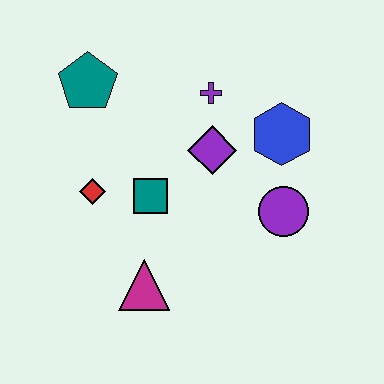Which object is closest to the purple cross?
The purple diamond is closest to the purple cross.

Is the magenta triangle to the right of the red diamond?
Yes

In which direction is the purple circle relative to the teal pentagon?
The purple circle is to the right of the teal pentagon.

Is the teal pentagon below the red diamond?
No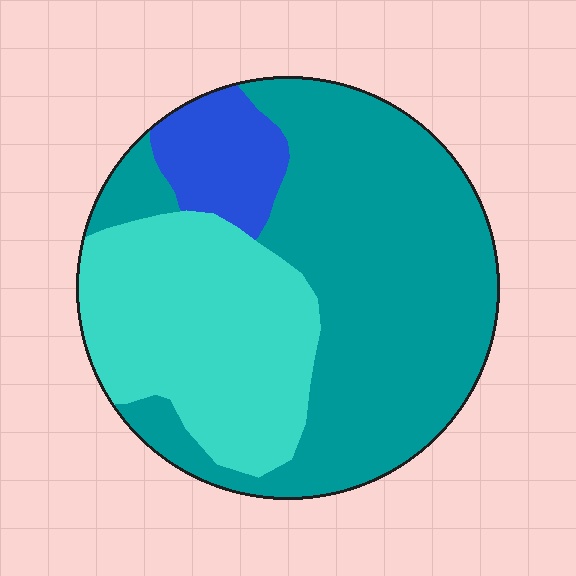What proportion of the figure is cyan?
Cyan covers around 35% of the figure.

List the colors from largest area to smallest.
From largest to smallest: teal, cyan, blue.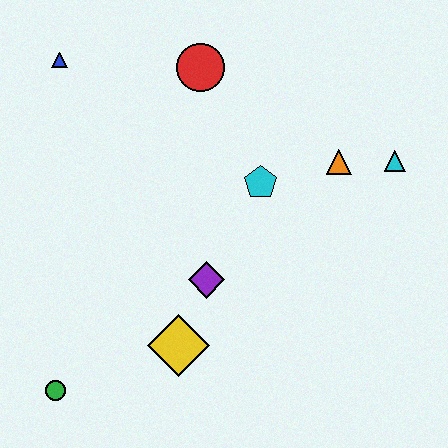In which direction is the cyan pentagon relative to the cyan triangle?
The cyan pentagon is to the left of the cyan triangle.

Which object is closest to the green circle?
The yellow diamond is closest to the green circle.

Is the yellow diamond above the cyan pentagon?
No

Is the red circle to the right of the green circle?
Yes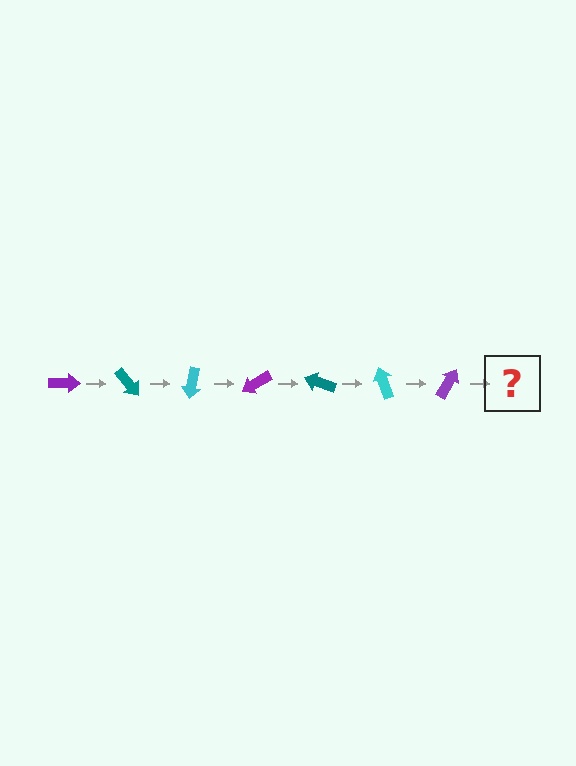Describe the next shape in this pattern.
It should be a teal arrow, rotated 350 degrees from the start.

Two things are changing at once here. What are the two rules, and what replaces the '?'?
The two rules are that it rotates 50 degrees each step and the color cycles through purple, teal, and cyan. The '?' should be a teal arrow, rotated 350 degrees from the start.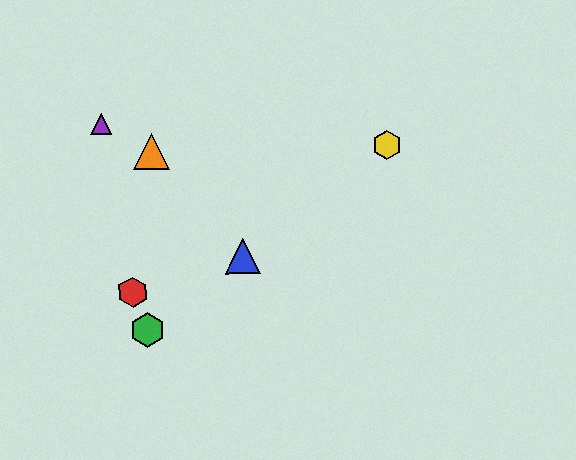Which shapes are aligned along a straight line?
The blue triangle, the green hexagon, the yellow hexagon are aligned along a straight line.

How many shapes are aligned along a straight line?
3 shapes (the blue triangle, the green hexagon, the yellow hexagon) are aligned along a straight line.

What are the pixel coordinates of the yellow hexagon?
The yellow hexagon is at (387, 145).